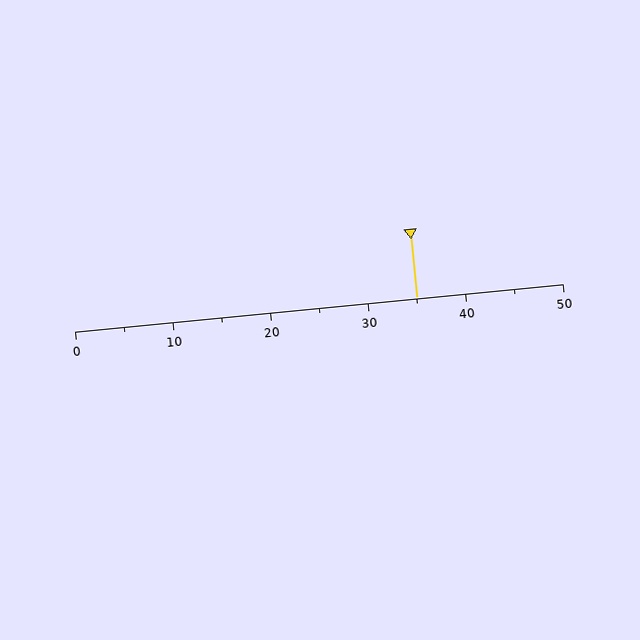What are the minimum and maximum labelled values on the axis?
The axis runs from 0 to 50.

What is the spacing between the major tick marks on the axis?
The major ticks are spaced 10 apart.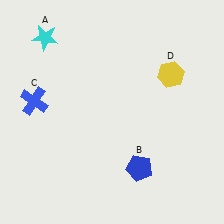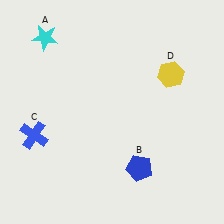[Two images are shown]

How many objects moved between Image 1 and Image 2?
1 object moved between the two images.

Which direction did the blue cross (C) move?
The blue cross (C) moved down.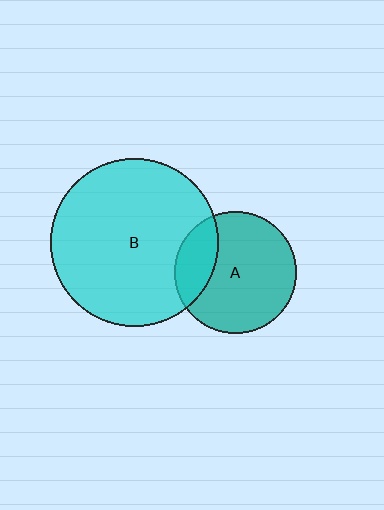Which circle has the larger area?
Circle B (cyan).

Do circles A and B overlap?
Yes.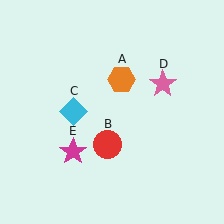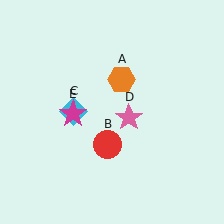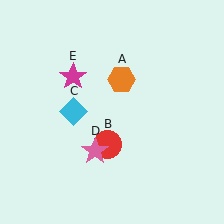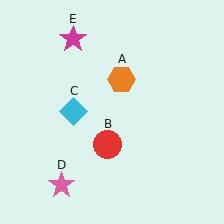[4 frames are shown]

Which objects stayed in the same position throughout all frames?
Orange hexagon (object A) and red circle (object B) and cyan diamond (object C) remained stationary.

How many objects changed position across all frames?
2 objects changed position: pink star (object D), magenta star (object E).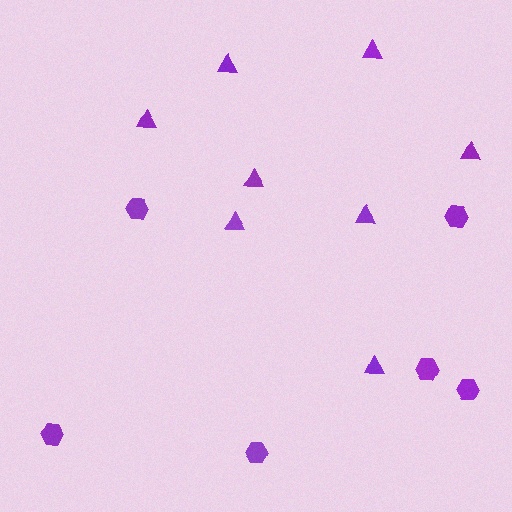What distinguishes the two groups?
There are 2 groups: one group of hexagons (6) and one group of triangles (8).